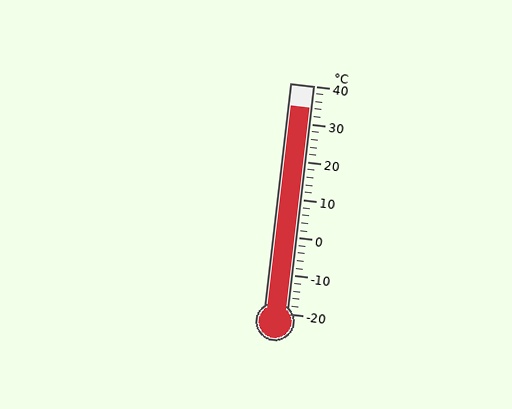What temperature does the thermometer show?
The thermometer shows approximately 34°C.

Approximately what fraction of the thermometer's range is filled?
The thermometer is filled to approximately 90% of its range.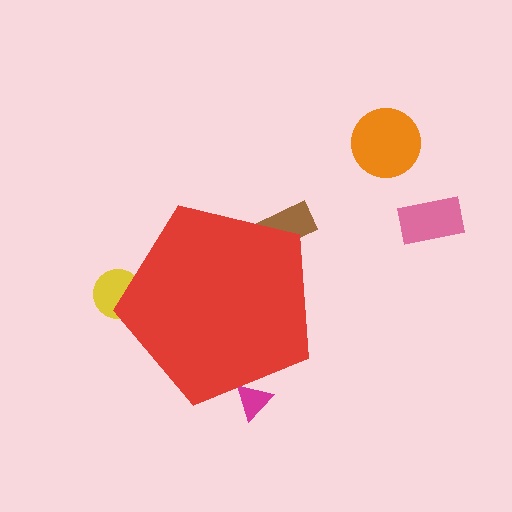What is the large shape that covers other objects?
A red pentagon.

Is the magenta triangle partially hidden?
Yes, the magenta triangle is partially hidden behind the red pentagon.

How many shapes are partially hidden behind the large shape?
3 shapes are partially hidden.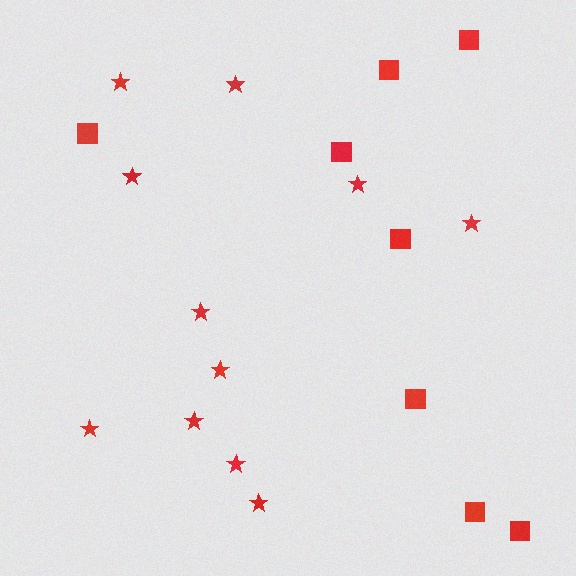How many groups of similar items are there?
There are 2 groups: one group of stars (11) and one group of squares (8).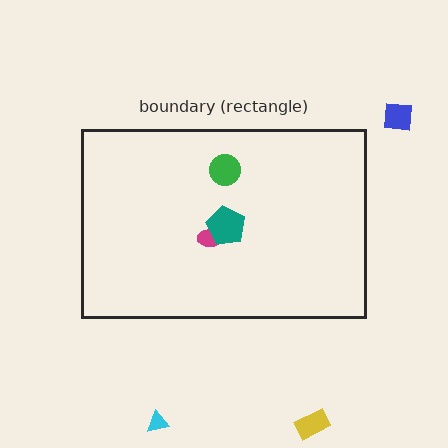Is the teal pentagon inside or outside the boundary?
Inside.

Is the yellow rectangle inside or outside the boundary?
Outside.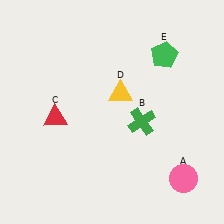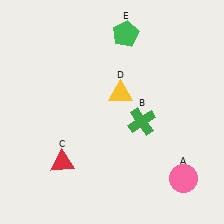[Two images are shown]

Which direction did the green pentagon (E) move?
The green pentagon (E) moved left.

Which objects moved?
The objects that moved are: the red triangle (C), the green pentagon (E).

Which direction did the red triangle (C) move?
The red triangle (C) moved down.